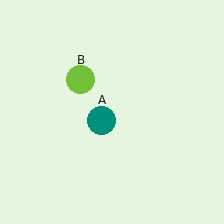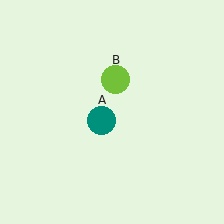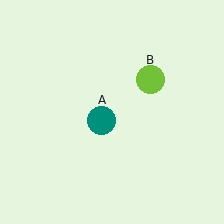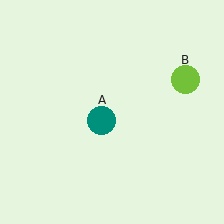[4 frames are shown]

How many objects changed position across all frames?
1 object changed position: lime circle (object B).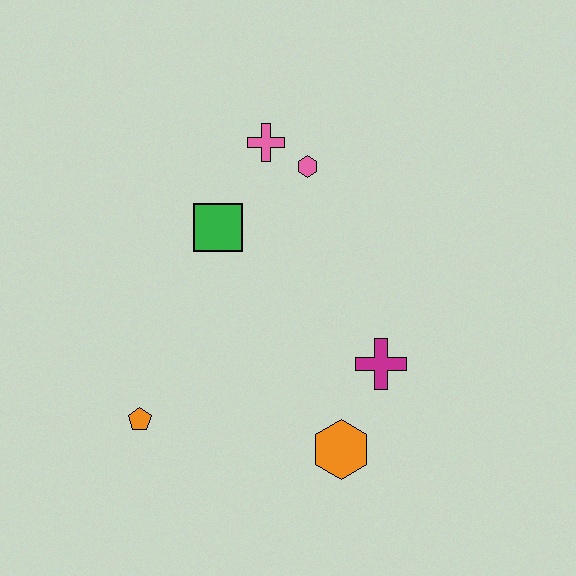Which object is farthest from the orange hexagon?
The pink cross is farthest from the orange hexagon.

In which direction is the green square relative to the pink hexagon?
The green square is to the left of the pink hexagon.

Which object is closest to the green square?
The pink cross is closest to the green square.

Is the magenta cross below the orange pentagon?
No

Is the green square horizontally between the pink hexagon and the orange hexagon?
No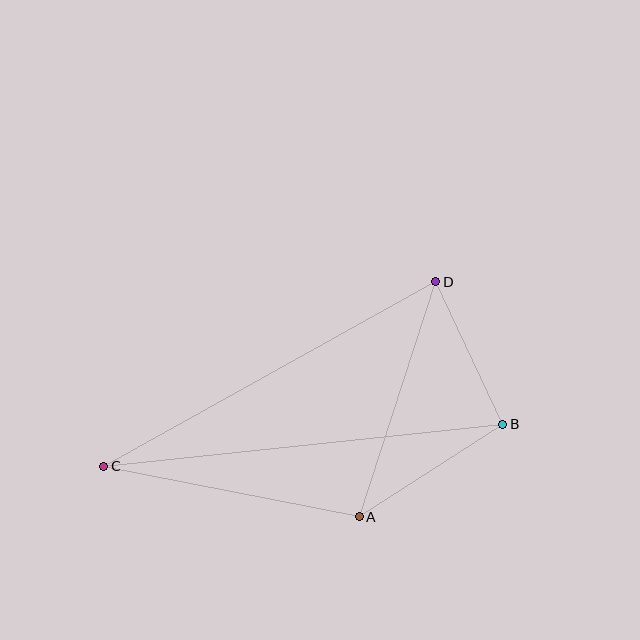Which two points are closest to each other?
Points B and D are closest to each other.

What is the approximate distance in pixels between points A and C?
The distance between A and C is approximately 261 pixels.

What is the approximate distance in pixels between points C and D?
The distance between C and D is approximately 380 pixels.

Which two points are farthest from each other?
Points B and C are farthest from each other.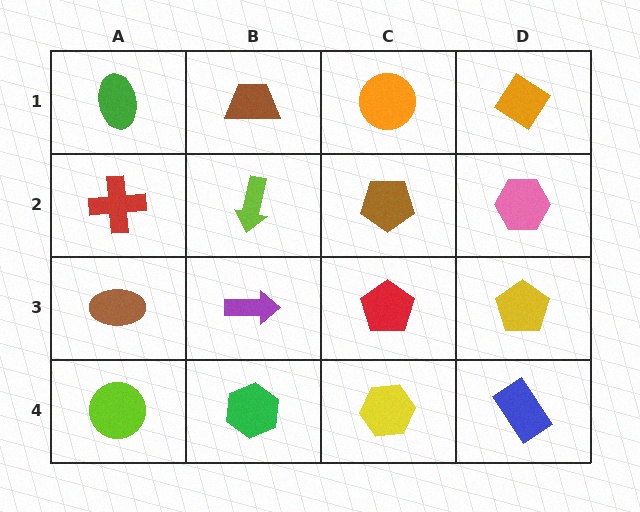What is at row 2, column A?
A red cross.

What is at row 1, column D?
An orange diamond.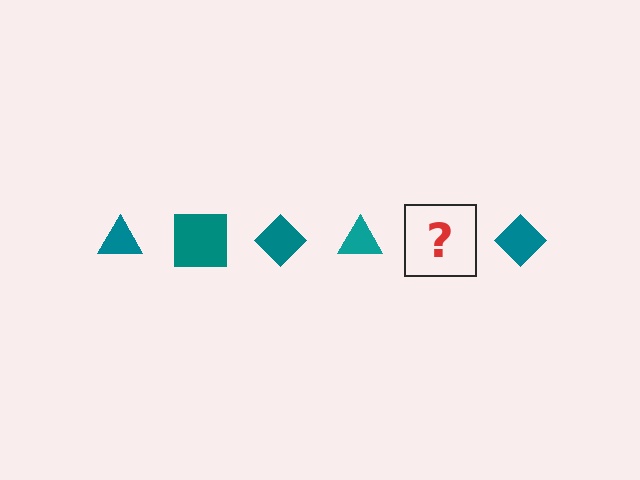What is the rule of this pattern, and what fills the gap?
The rule is that the pattern cycles through triangle, square, diamond shapes in teal. The gap should be filled with a teal square.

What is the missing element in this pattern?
The missing element is a teal square.